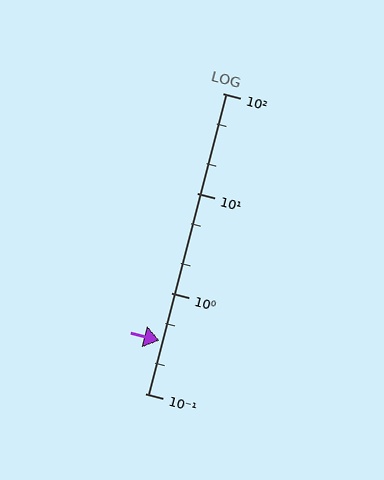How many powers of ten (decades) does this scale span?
The scale spans 3 decades, from 0.1 to 100.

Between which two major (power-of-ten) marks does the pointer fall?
The pointer is between 0.1 and 1.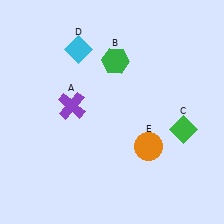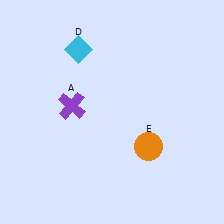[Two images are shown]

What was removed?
The green diamond (C), the green hexagon (B) were removed in Image 2.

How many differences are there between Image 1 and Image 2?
There are 2 differences between the two images.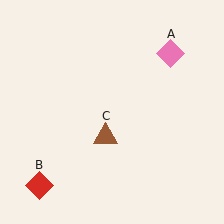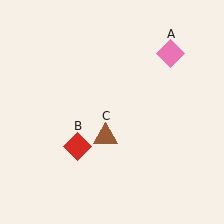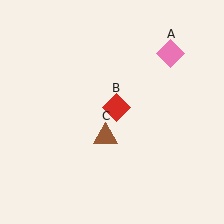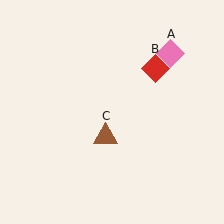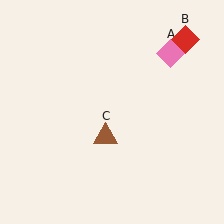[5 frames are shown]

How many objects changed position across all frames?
1 object changed position: red diamond (object B).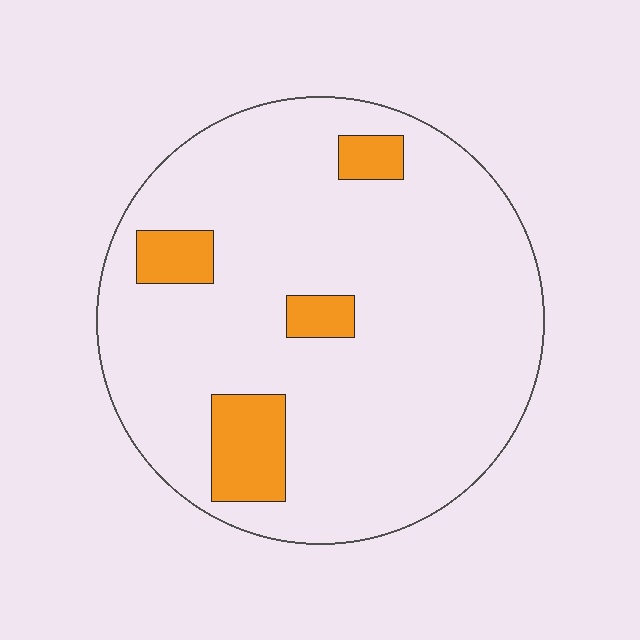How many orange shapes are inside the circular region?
4.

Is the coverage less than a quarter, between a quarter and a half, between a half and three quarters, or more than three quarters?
Less than a quarter.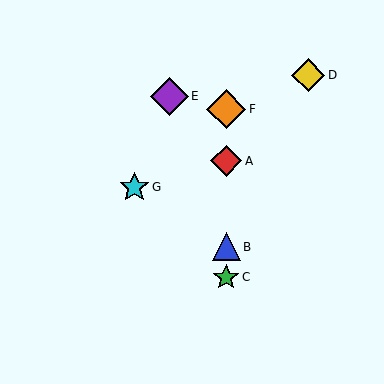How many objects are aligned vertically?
4 objects (A, B, C, F) are aligned vertically.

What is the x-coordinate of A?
Object A is at x≈226.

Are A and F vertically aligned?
Yes, both are at x≈226.